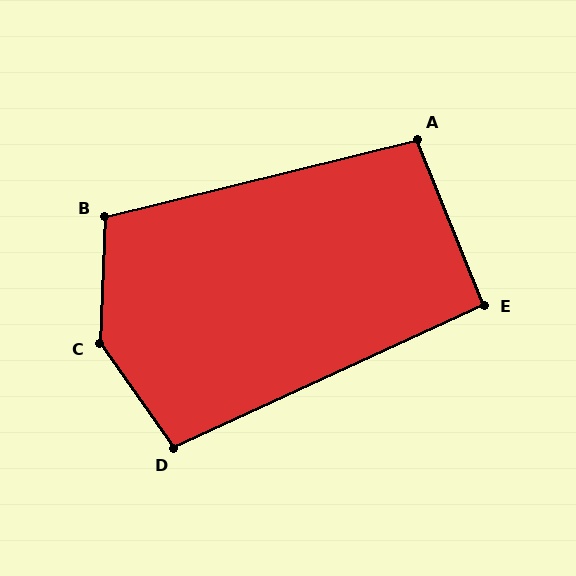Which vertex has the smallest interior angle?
E, at approximately 93 degrees.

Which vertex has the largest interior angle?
C, at approximately 142 degrees.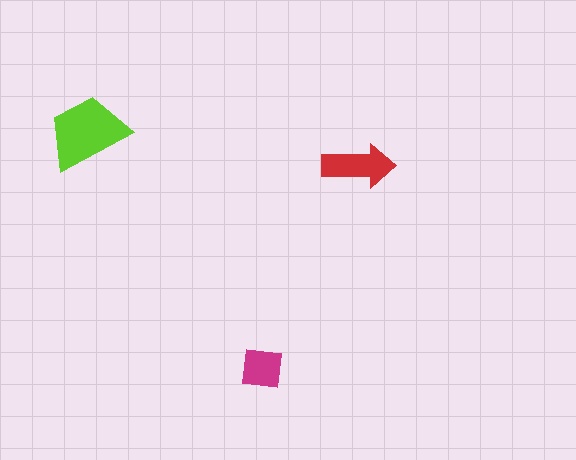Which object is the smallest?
The magenta square.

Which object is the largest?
The lime trapezoid.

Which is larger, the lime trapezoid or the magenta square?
The lime trapezoid.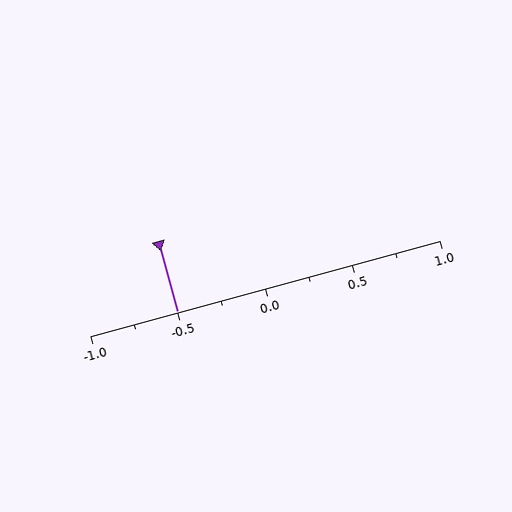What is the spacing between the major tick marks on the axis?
The major ticks are spaced 0.5 apart.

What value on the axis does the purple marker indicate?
The marker indicates approximately -0.5.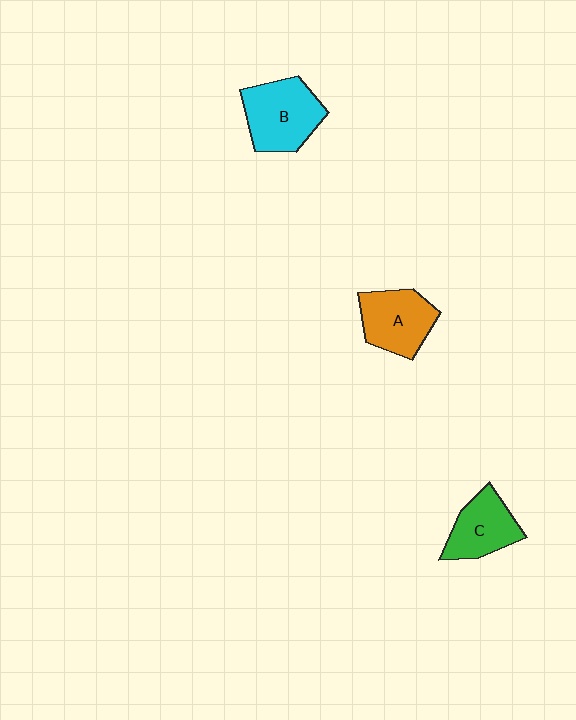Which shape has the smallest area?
Shape C (green).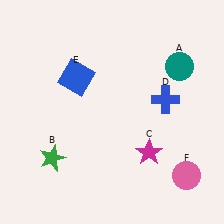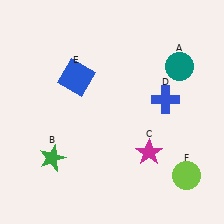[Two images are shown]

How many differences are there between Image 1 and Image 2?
There is 1 difference between the two images.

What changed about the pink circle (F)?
In Image 1, F is pink. In Image 2, it changed to lime.